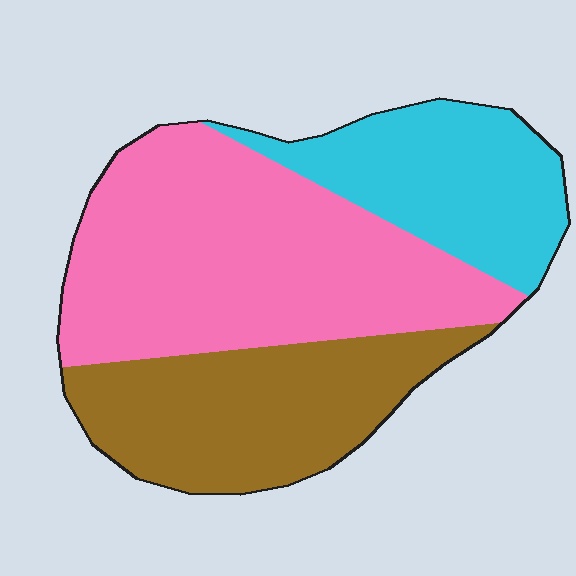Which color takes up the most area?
Pink, at roughly 45%.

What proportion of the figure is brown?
Brown covers 29% of the figure.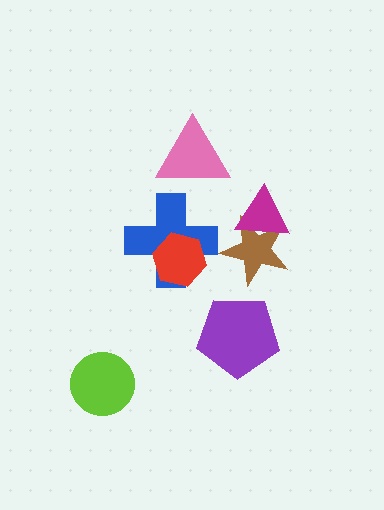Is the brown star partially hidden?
Yes, it is partially covered by another shape.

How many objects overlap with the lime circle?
0 objects overlap with the lime circle.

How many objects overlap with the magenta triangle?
1 object overlaps with the magenta triangle.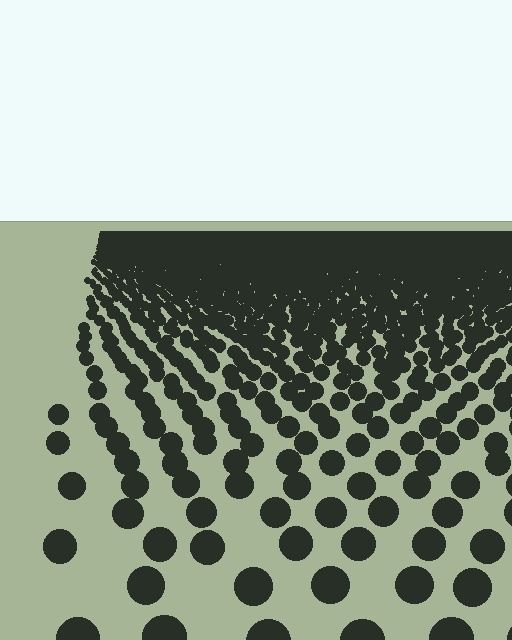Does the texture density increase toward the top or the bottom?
Density increases toward the top.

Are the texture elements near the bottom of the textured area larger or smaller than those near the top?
Larger. Near the bottom, elements are closer to the viewer and appear at a bigger on-screen size.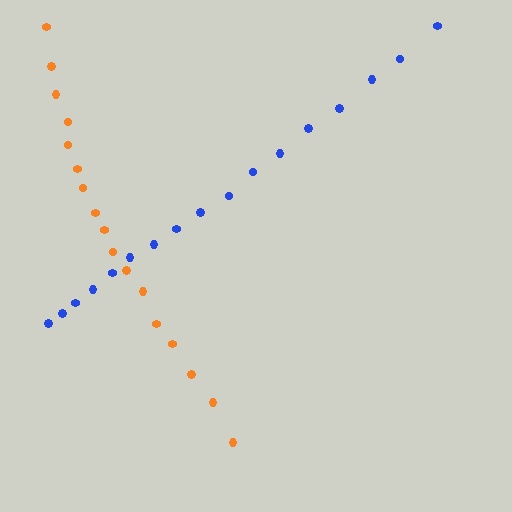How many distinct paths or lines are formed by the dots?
There are 2 distinct paths.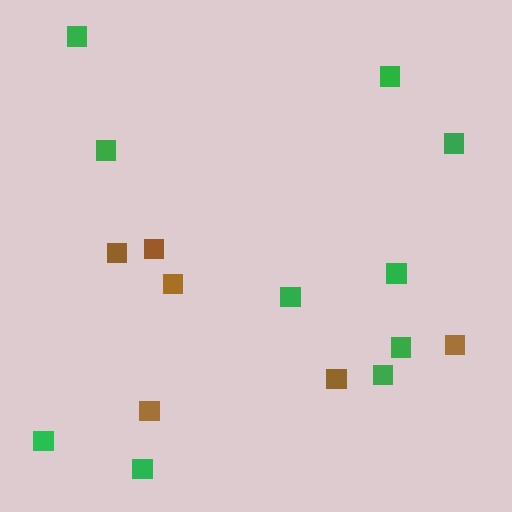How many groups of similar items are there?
There are 2 groups: one group of brown squares (6) and one group of green squares (10).